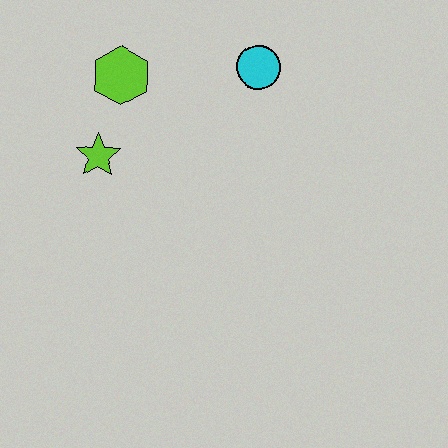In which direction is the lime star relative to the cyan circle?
The lime star is to the left of the cyan circle.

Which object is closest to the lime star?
The lime hexagon is closest to the lime star.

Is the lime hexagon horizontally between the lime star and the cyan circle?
Yes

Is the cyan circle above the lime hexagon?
Yes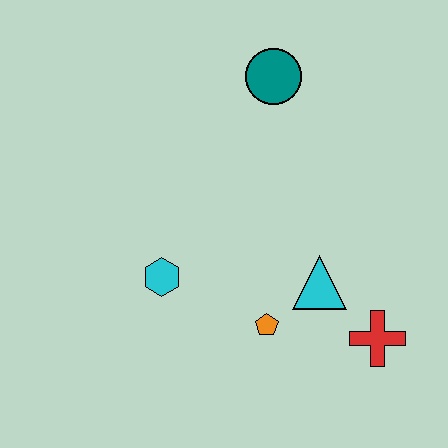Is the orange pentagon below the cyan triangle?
Yes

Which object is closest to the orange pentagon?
The cyan triangle is closest to the orange pentagon.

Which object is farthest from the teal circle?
The red cross is farthest from the teal circle.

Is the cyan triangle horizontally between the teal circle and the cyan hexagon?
No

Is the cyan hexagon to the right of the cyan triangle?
No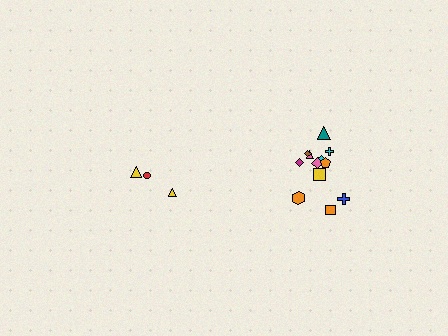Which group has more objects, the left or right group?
The right group.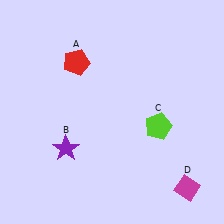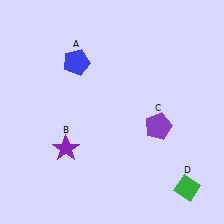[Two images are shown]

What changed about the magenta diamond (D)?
In Image 1, D is magenta. In Image 2, it changed to green.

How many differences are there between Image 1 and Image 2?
There are 3 differences between the two images.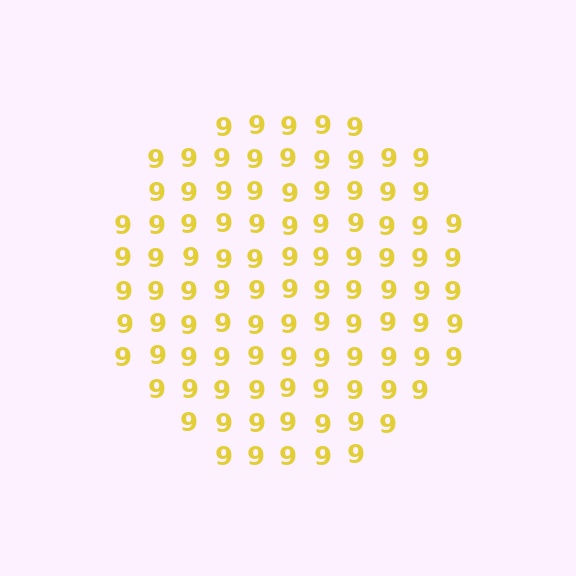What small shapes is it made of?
It is made of small digit 9's.